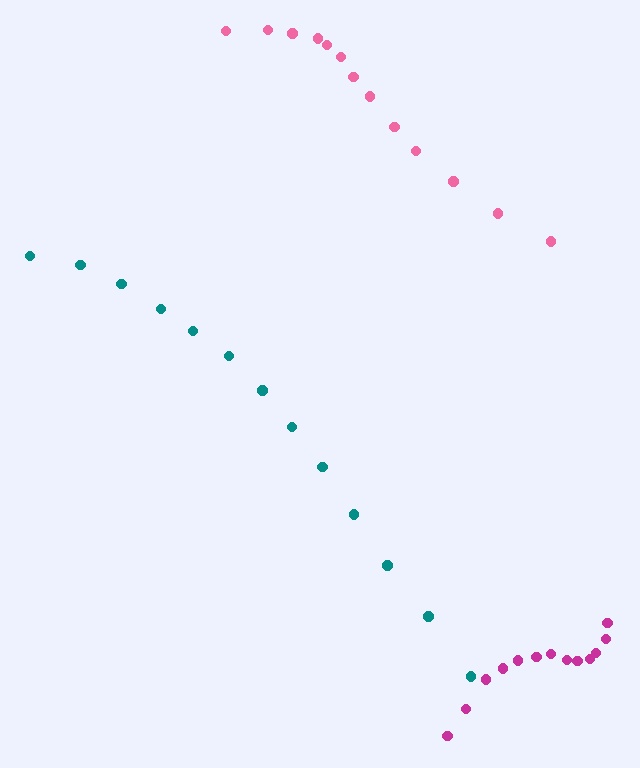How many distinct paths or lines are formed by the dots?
There are 3 distinct paths.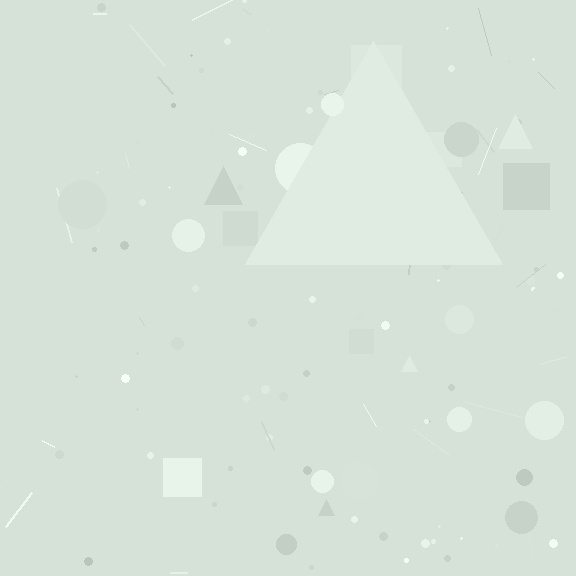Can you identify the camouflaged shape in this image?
The camouflaged shape is a triangle.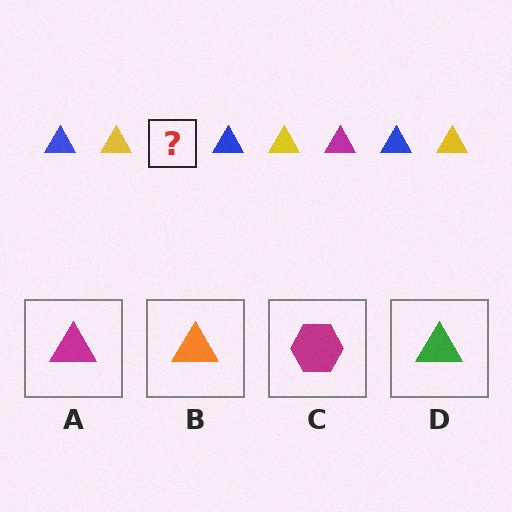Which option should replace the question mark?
Option A.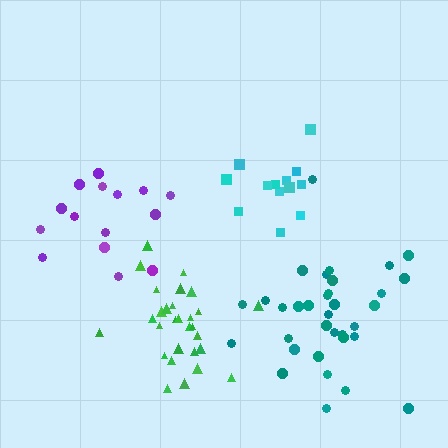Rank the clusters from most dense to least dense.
cyan, green, teal, purple.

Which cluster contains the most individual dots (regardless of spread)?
Teal (34).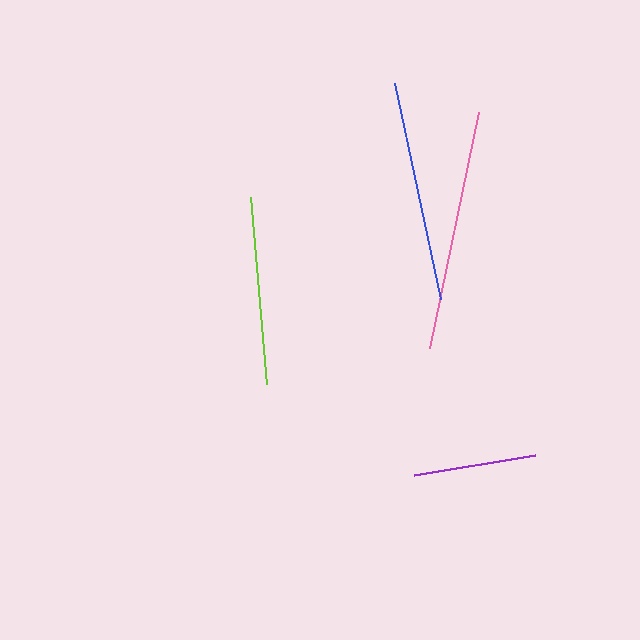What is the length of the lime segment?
The lime segment is approximately 188 pixels long.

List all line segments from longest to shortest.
From longest to shortest: pink, blue, lime, purple.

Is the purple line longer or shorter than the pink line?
The pink line is longer than the purple line.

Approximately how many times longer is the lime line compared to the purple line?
The lime line is approximately 1.5 times the length of the purple line.